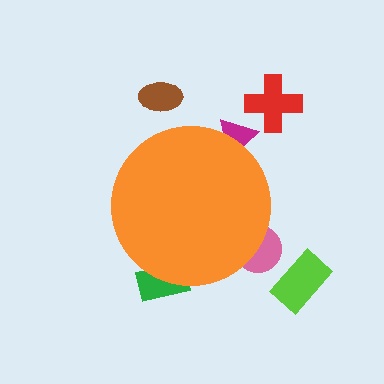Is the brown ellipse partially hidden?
No, the brown ellipse is fully visible.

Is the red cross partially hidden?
No, the red cross is fully visible.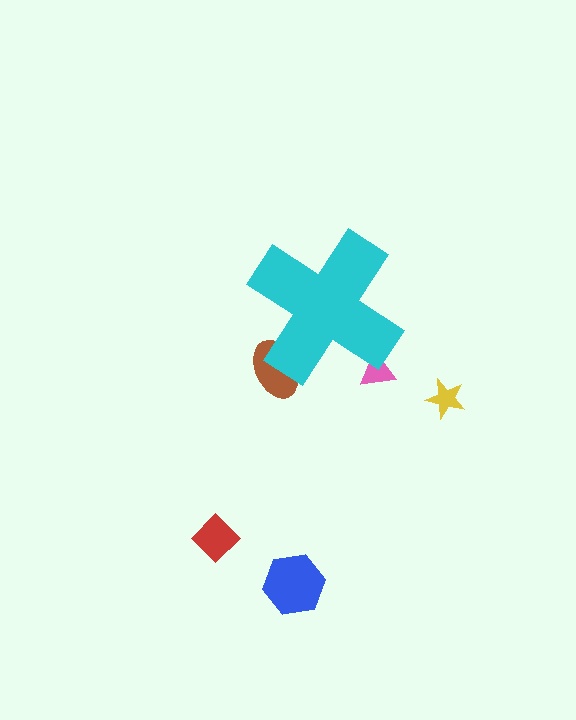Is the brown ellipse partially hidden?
Yes, the brown ellipse is partially hidden behind the cyan cross.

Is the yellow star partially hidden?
No, the yellow star is fully visible.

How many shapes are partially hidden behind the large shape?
2 shapes are partially hidden.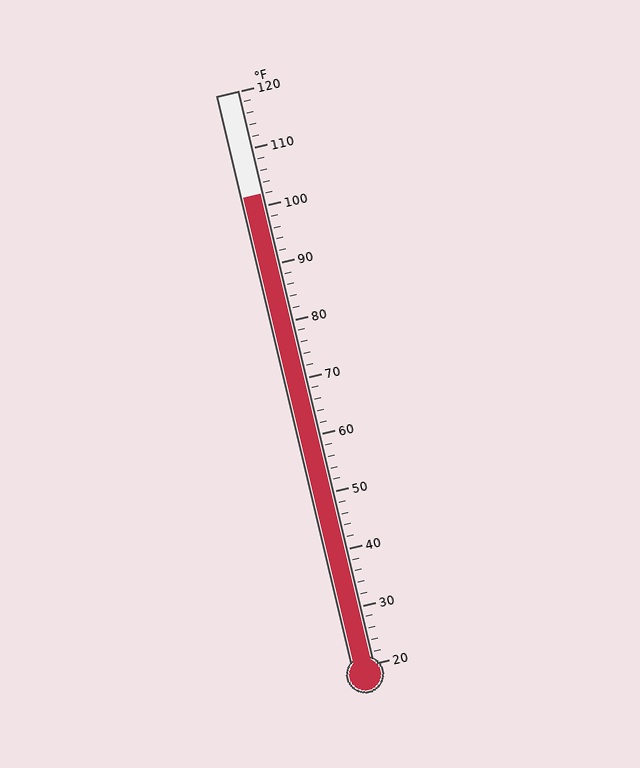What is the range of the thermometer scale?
The thermometer scale ranges from 20°F to 120°F.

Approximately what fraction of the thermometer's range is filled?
The thermometer is filled to approximately 80% of its range.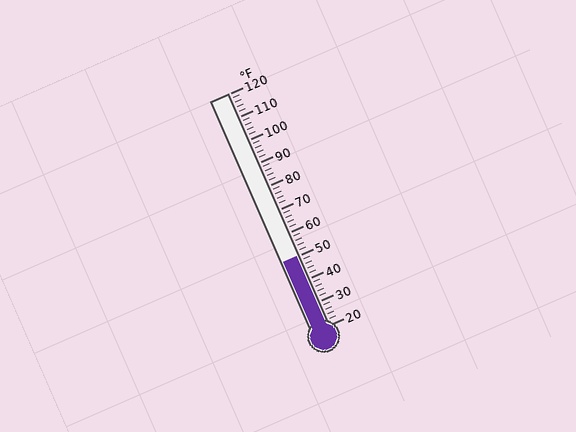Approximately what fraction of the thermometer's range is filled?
The thermometer is filled to approximately 30% of its range.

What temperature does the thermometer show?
The thermometer shows approximately 50°F.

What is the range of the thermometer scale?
The thermometer scale ranges from 20°F to 120°F.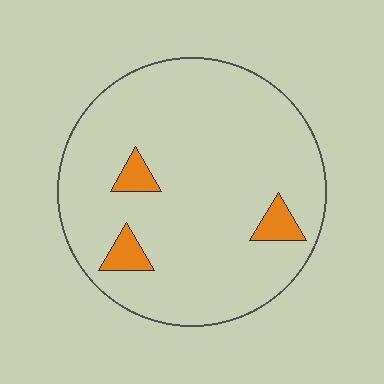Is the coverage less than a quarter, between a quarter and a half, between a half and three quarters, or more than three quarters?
Less than a quarter.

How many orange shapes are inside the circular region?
3.